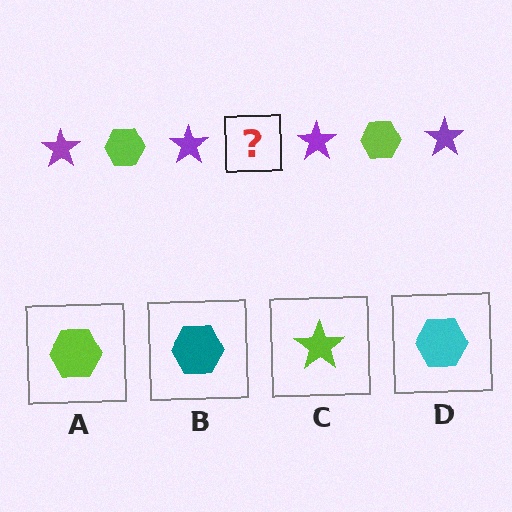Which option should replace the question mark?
Option A.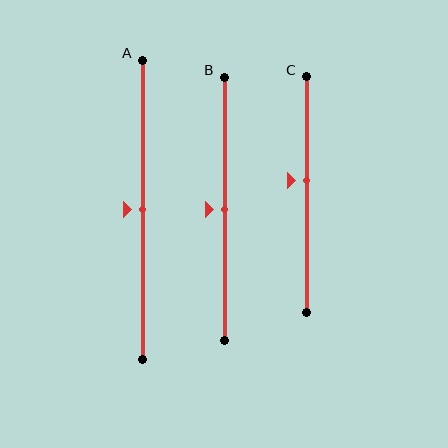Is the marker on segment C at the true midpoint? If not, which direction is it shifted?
No, the marker on segment C is shifted upward by about 6% of the segment length.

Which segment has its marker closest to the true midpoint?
Segment A has its marker closest to the true midpoint.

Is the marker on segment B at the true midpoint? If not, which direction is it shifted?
Yes, the marker on segment B is at the true midpoint.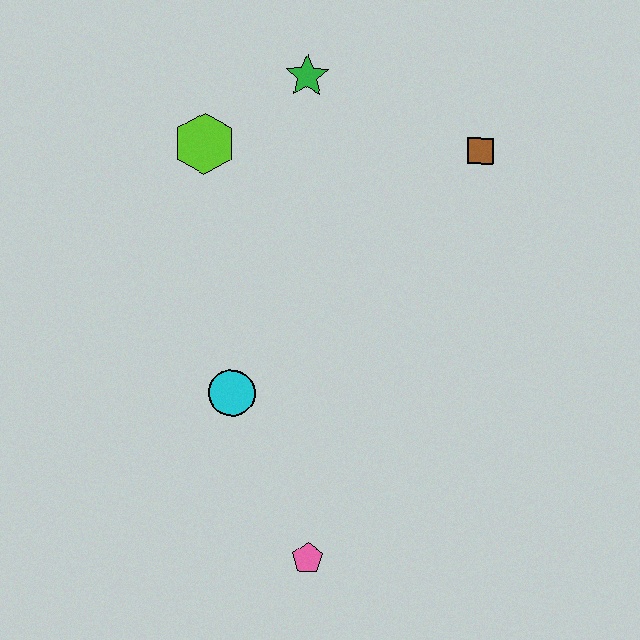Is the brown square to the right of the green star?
Yes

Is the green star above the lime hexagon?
Yes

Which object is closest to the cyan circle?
The pink pentagon is closest to the cyan circle.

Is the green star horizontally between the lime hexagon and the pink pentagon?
Yes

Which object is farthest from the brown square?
The pink pentagon is farthest from the brown square.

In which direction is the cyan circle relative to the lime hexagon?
The cyan circle is below the lime hexagon.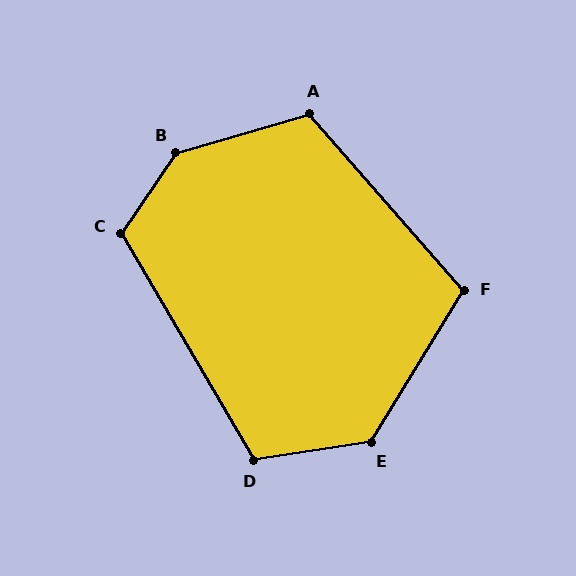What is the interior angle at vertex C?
Approximately 116 degrees (obtuse).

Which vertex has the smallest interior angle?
F, at approximately 108 degrees.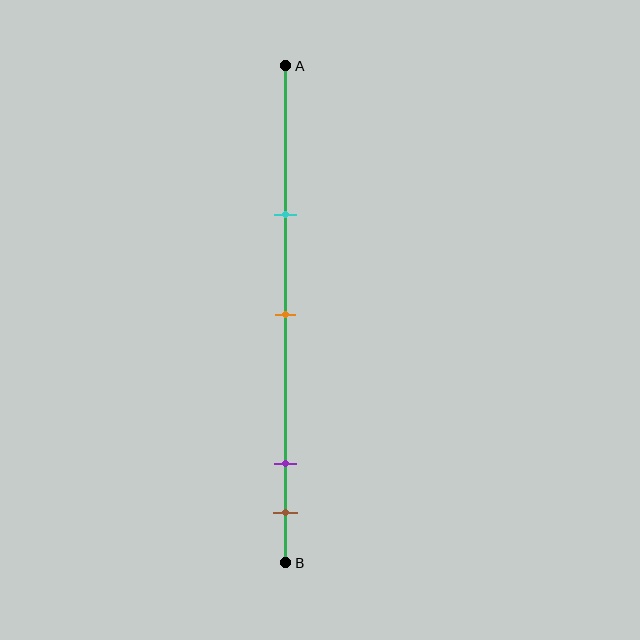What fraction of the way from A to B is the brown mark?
The brown mark is approximately 90% (0.9) of the way from A to B.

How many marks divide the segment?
There are 4 marks dividing the segment.